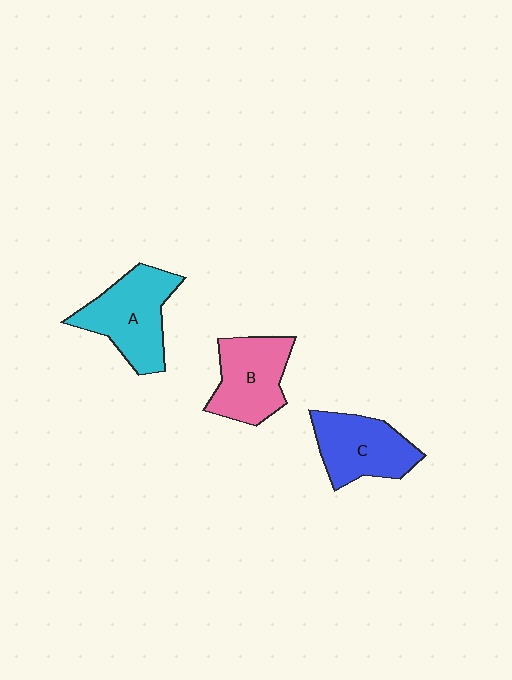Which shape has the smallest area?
Shape B (pink).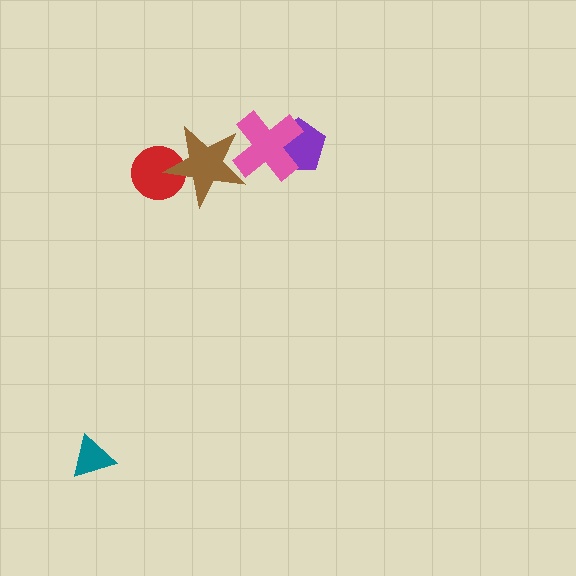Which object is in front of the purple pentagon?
The pink cross is in front of the purple pentagon.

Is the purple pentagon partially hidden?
Yes, it is partially covered by another shape.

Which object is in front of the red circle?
The brown star is in front of the red circle.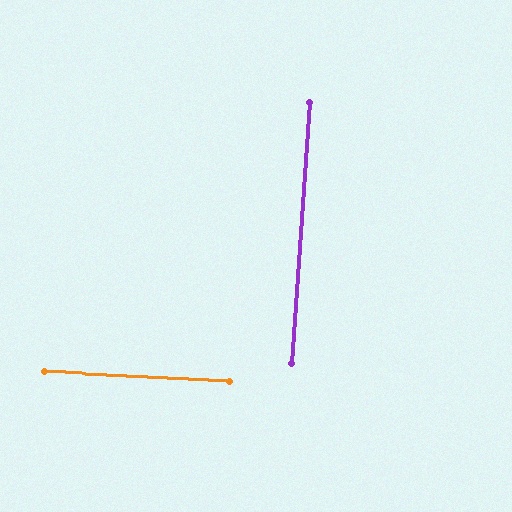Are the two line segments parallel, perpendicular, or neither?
Perpendicular — they meet at approximately 89°.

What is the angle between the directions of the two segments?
Approximately 89 degrees.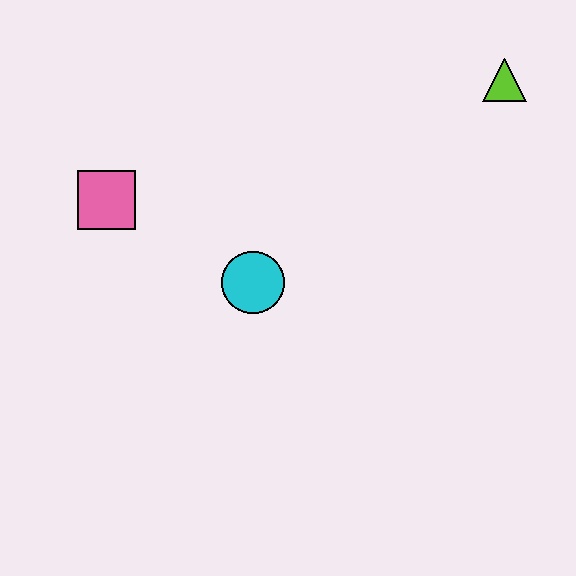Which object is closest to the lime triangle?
The cyan circle is closest to the lime triangle.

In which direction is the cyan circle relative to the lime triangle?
The cyan circle is to the left of the lime triangle.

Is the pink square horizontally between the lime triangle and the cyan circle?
No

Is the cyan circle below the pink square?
Yes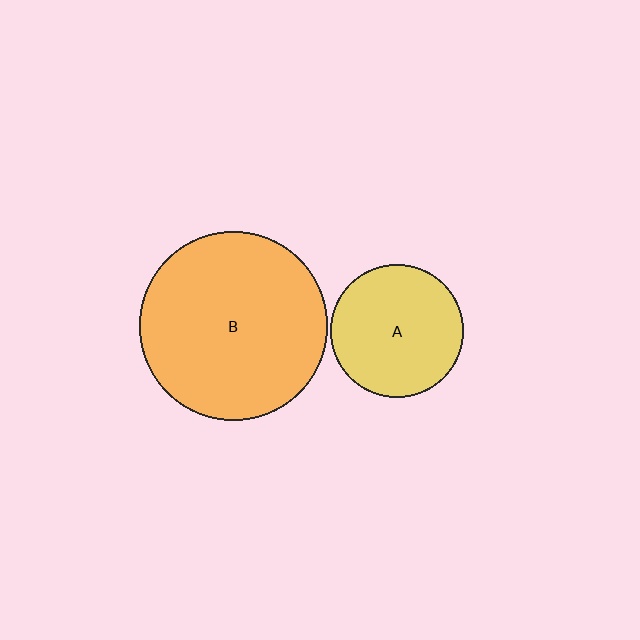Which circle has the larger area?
Circle B (orange).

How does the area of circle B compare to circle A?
Approximately 2.0 times.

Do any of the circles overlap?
No, none of the circles overlap.